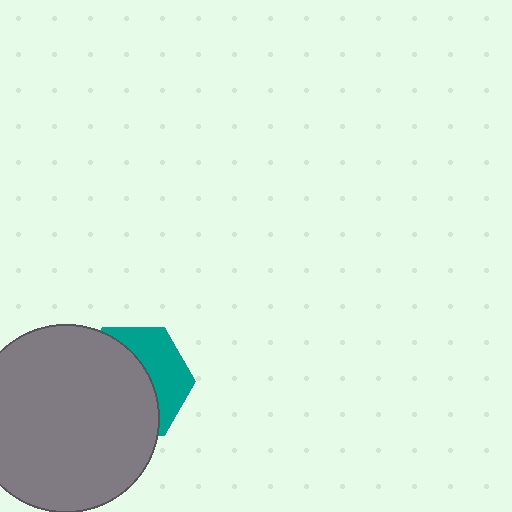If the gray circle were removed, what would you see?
You would see the complete teal hexagon.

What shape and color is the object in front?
The object in front is a gray circle.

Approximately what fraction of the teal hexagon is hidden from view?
Roughly 62% of the teal hexagon is hidden behind the gray circle.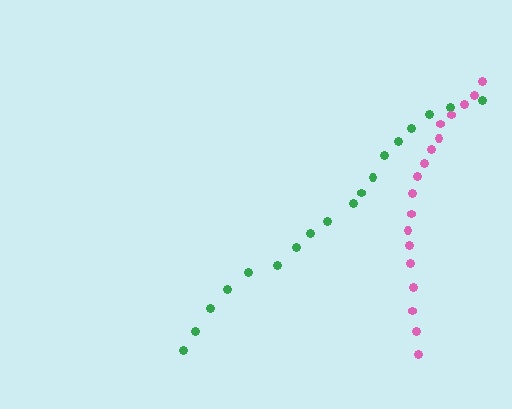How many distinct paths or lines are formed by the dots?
There are 2 distinct paths.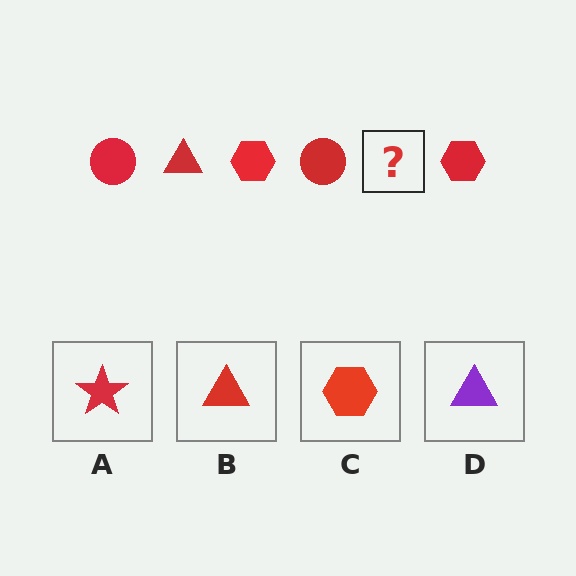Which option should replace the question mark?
Option B.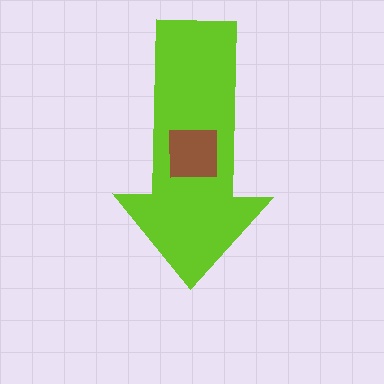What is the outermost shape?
The lime arrow.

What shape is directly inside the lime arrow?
The brown square.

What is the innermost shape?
The brown square.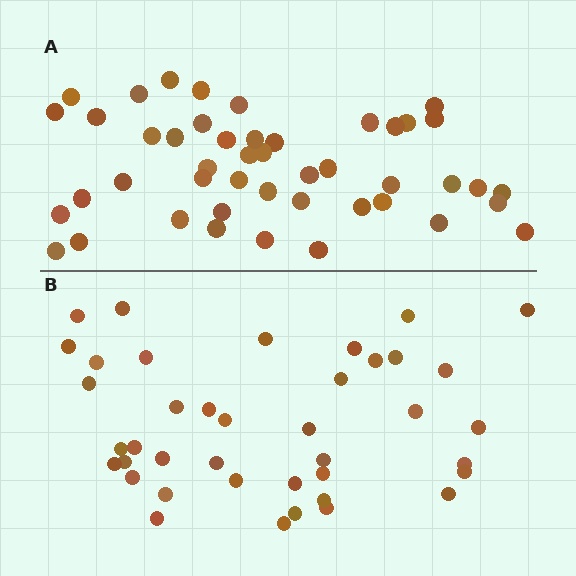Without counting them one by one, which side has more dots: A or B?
Region A (the top region) has more dots.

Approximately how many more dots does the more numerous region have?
Region A has about 6 more dots than region B.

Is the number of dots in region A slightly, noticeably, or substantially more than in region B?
Region A has only slightly more — the two regions are fairly close. The ratio is roughly 1.1 to 1.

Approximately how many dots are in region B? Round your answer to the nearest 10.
About 40 dots.